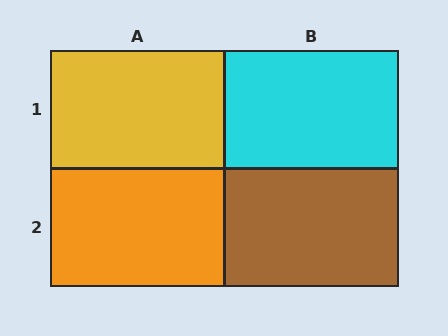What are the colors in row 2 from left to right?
Orange, brown.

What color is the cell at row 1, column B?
Cyan.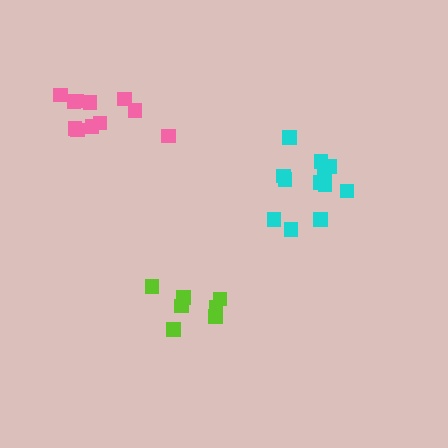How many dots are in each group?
Group 1: 12 dots, Group 2: 7 dots, Group 3: 11 dots (30 total).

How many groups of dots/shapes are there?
There are 3 groups.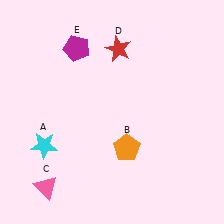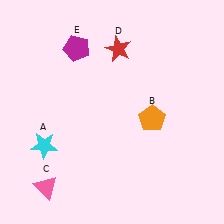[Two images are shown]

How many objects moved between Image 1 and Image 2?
1 object moved between the two images.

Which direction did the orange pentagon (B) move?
The orange pentagon (B) moved up.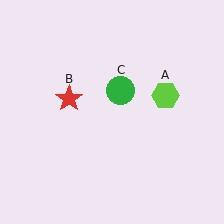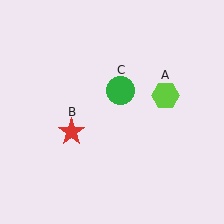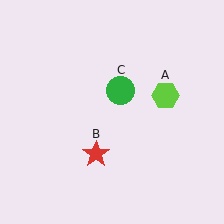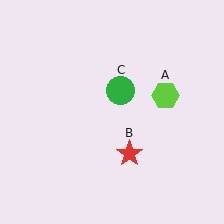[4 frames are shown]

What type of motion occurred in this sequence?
The red star (object B) rotated counterclockwise around the center of the scene.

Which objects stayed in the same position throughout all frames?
Lime hexagon (object A) and green circle (object C) remained stationary.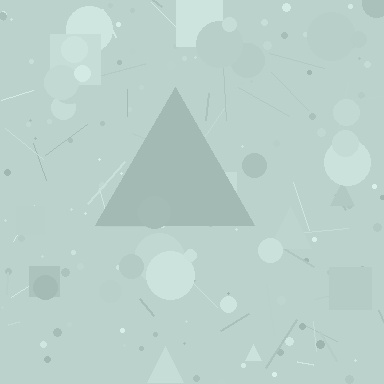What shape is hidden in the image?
A triangle is hidden in the image.